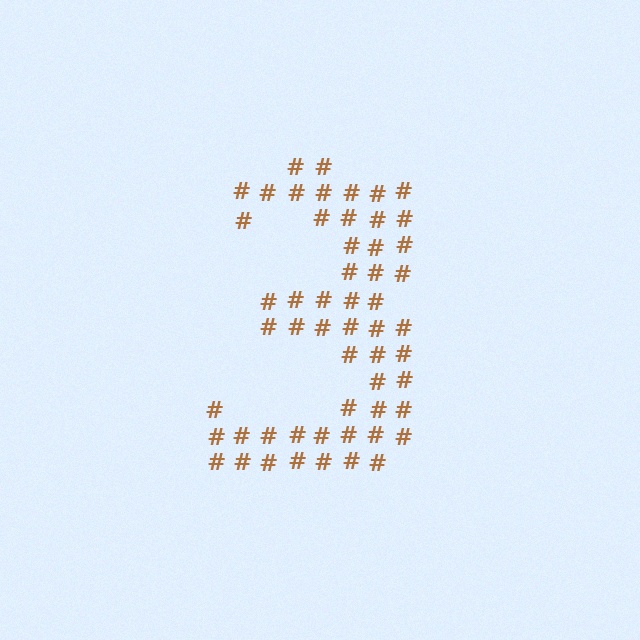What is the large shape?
The large shape is the digit 3.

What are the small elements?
The small elements are hash symbols.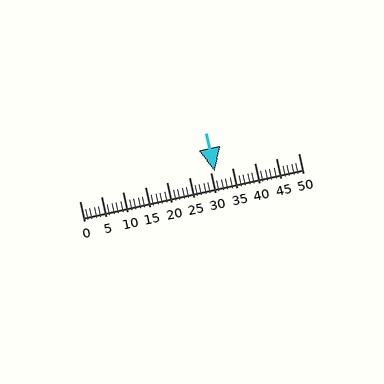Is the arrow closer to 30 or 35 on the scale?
The arrow is closer to 30.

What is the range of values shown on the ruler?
The ruler shows values from 0 to 50.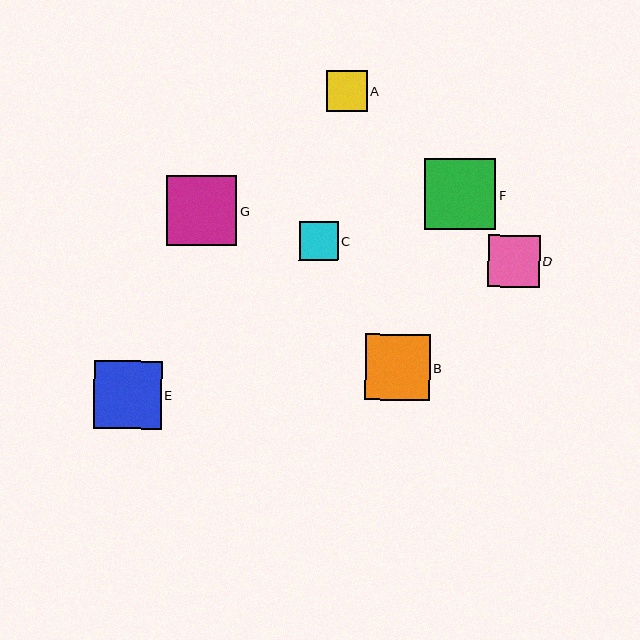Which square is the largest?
Square F is the largest with a size of approximately 71 pixels.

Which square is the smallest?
Square C is the smallest with a size of approximately 39 pixels.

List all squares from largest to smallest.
From largest to smallest: F, G, E, B, D, A, C.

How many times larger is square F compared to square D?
Square F is approximately 1.4 times the size of square D.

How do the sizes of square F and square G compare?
Square F and square G are approximately the same size.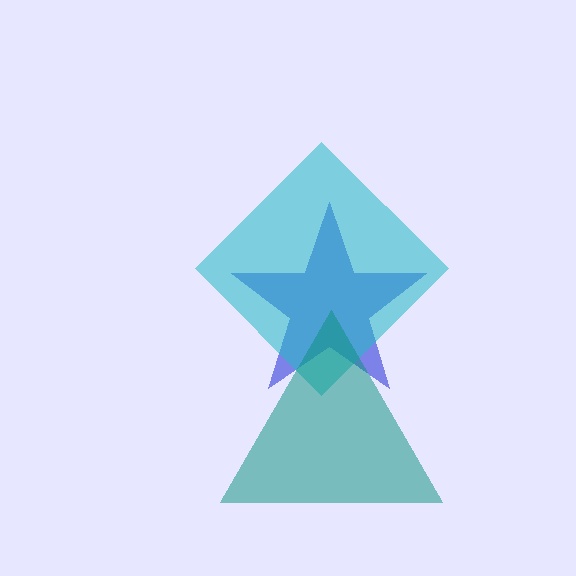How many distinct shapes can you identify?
There are 3 distinct shapes: a blue star, a cyan diamond, a teal triangle.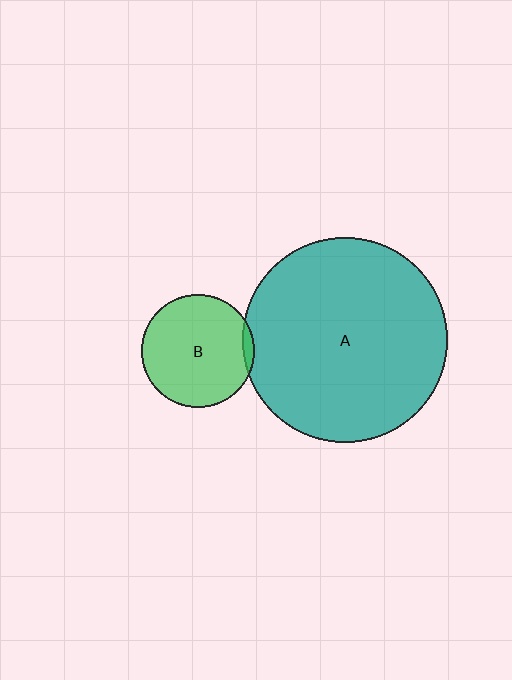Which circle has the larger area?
Circle A (teal).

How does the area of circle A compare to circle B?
Approximately 3.3 times.